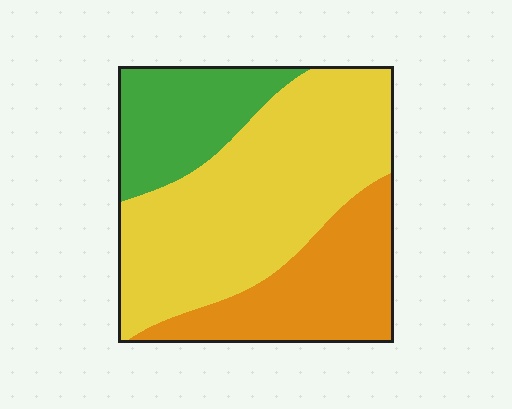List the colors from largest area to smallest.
From largest to smallest: yellow, orange, green.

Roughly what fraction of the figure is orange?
Orange takes up about one quarter (1/4) of the figure.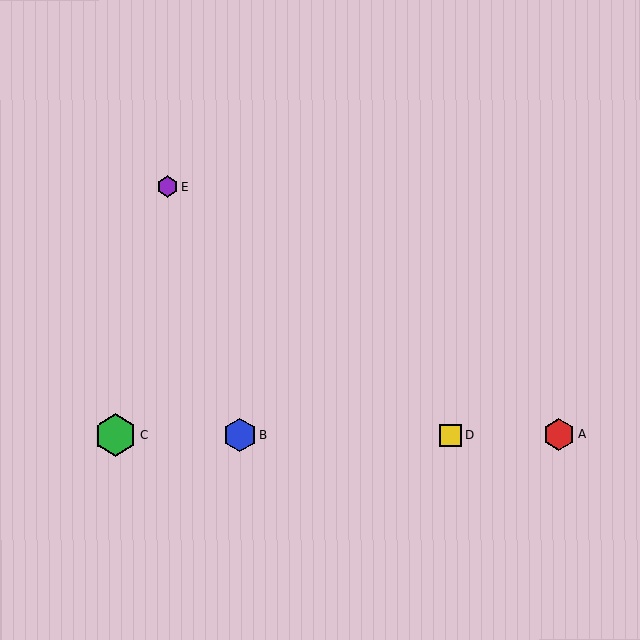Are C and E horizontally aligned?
No, C is at y≈436 and E is at y≈187.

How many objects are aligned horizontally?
4 objects (A, B, C, D) are aligned horizontally.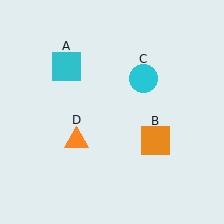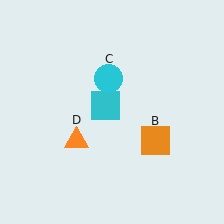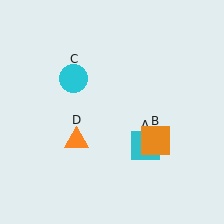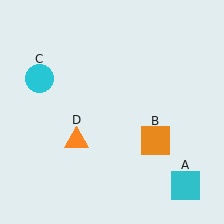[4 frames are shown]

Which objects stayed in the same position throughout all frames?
Orange square (object B) and orange triangle (object D) remained stationary.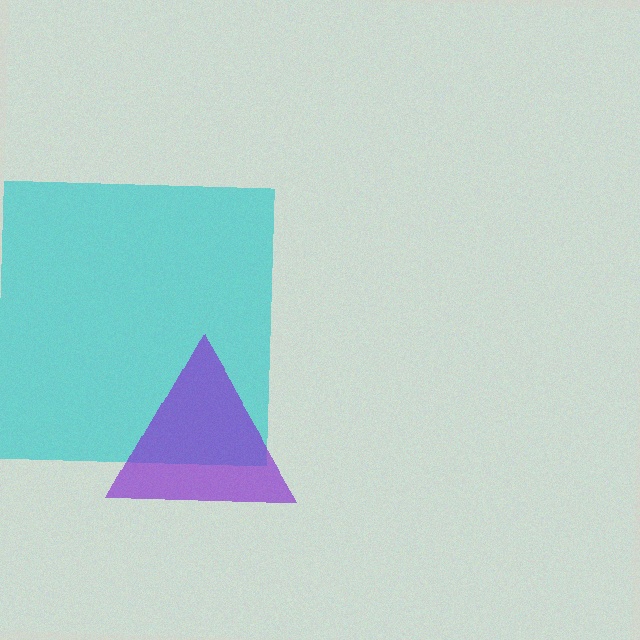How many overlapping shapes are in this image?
There are 2 overlapping shapes in the image.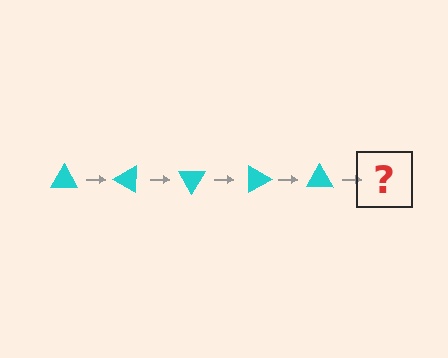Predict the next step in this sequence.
The next step is a cyan triangle rotated 150 degrees.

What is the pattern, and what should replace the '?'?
The pattern is that the triangle rotates 30 degrees each step. The '?' should be a cyan triangle rotated 150 degrees.